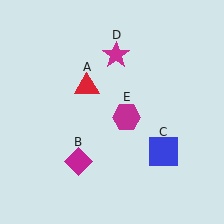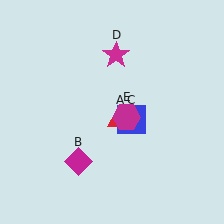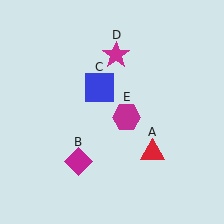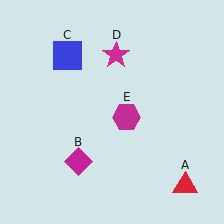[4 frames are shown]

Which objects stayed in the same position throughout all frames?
Magenta diamond (object B) and magenta star (object D) and magenta hexagon (object E) remained stationary.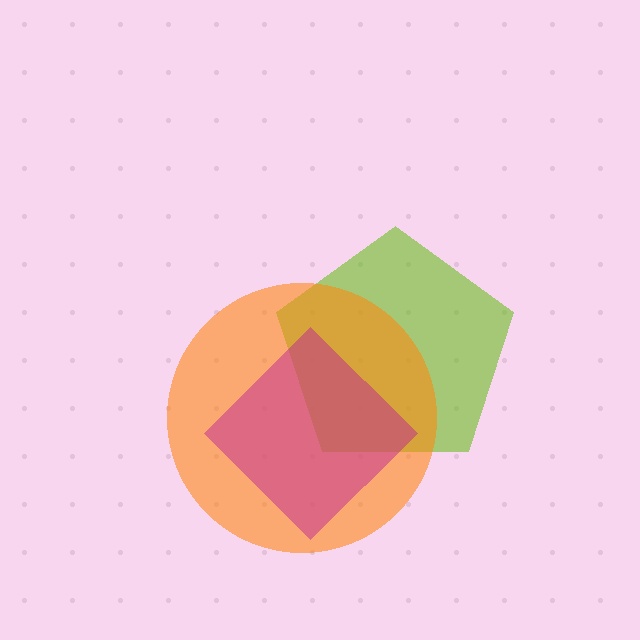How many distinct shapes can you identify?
There are 3 distinct shapes: a lime pentagon, an orange circle, a magenta diamond.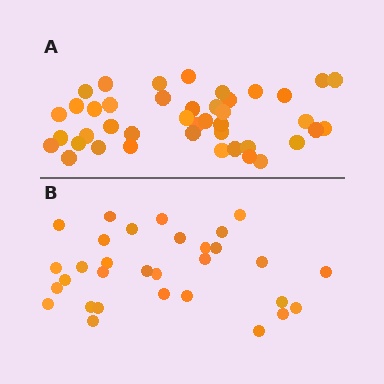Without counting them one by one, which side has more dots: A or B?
Region A (the top region) has more dots.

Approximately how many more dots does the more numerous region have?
Region A has roughly 12 or so more dots than region B.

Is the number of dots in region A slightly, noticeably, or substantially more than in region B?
Region A has noticeably more, but not dramatically so. The ratio is roughly 1.4 to 1.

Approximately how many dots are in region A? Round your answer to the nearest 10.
About 40 dots. (The exact count is 42, which rounds to 40.)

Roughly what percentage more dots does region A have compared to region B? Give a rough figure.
About 35% more.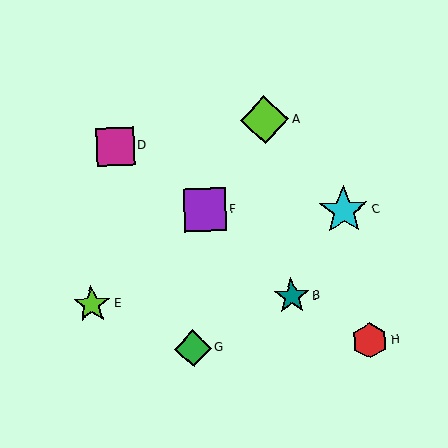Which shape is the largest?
The cyan star (labeled C) is the largest.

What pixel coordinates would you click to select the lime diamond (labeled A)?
Click at (264, 120) to select the lime diamond A.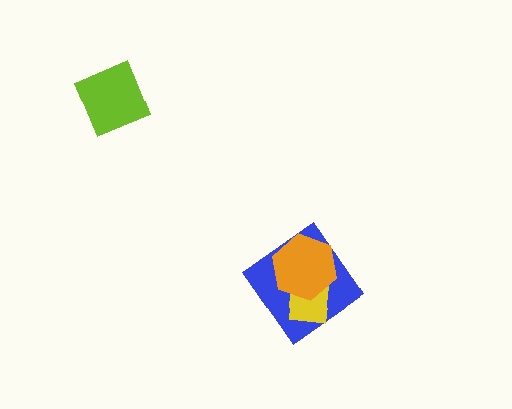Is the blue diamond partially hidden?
Yes, it is partially covered by another shape.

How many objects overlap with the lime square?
0 objects overlap with the lime square.